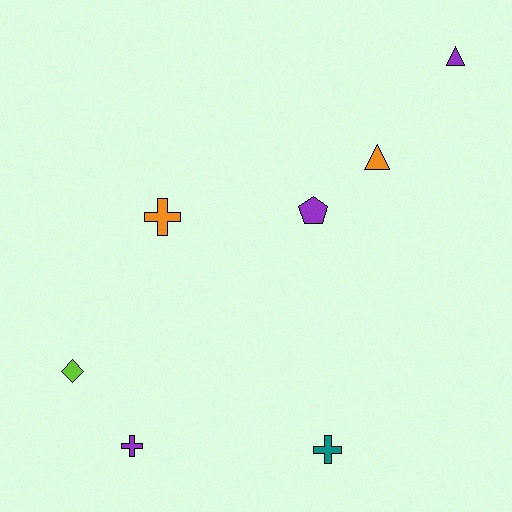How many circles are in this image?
There are no circles.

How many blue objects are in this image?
There are no blue objects.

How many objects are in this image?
There are 7 objects.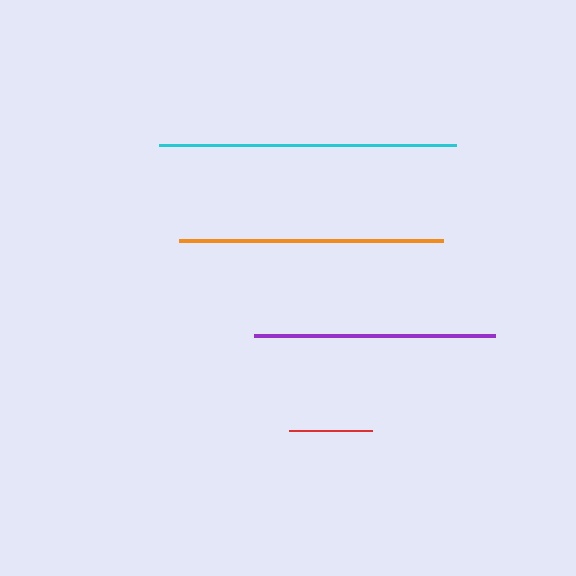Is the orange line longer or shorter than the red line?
The orange line is longer than the red line.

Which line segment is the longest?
The cyan line is the longest at approximately 297 pixels.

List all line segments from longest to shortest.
From longest to shortest: cyan, orange, purple, red.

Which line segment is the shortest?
The red line is the shortest at approximately 83 pixels.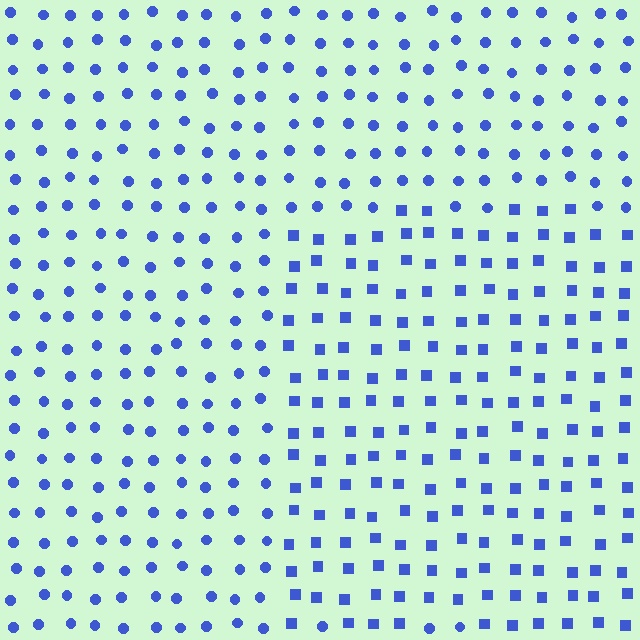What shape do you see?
I see a rectangle.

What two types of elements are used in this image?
The image uses squares inside the rectangle region and circles outside it.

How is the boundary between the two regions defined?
The boundary is defined by a change in element shape: squares inside vs. circles outside. All elements share the same color and spacing.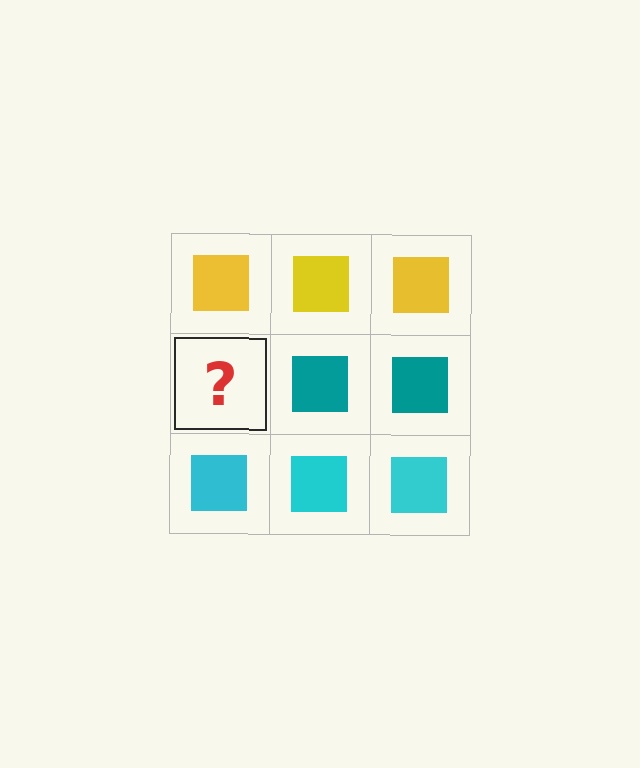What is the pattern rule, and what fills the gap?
The rule is that each row has a consistent color. The gap should be filled with a teal square.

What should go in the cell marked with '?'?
The missing cell should contain a teal square.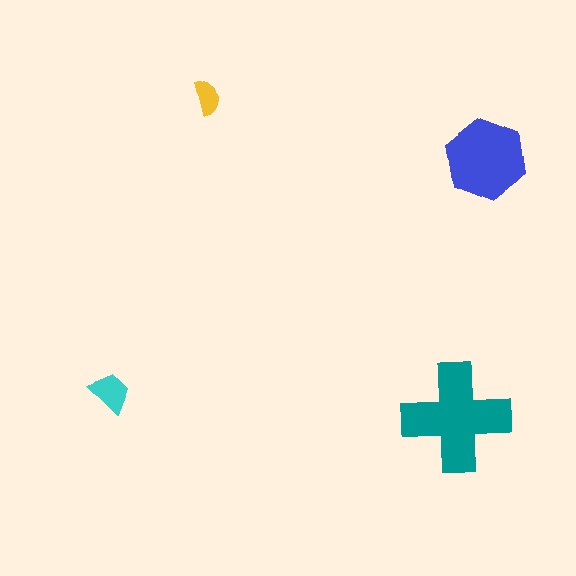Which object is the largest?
The teal cross.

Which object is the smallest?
The yellow semicircle.